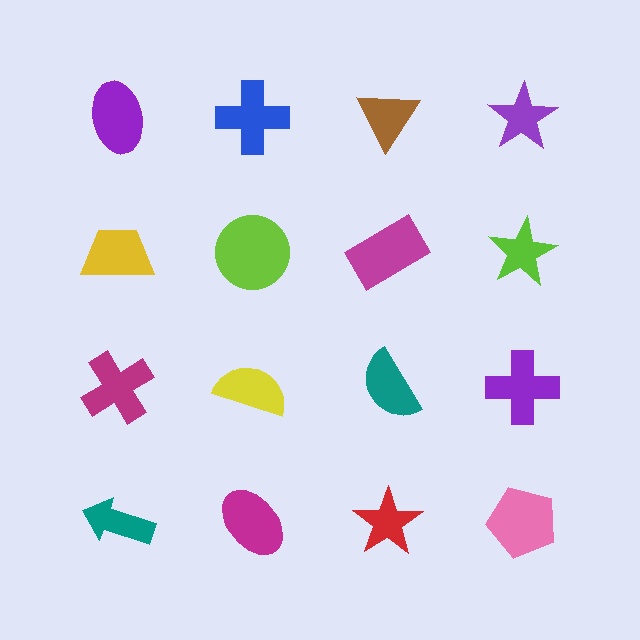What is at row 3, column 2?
A yellow semicircle.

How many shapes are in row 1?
4 shapes.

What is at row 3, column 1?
A magenta cross.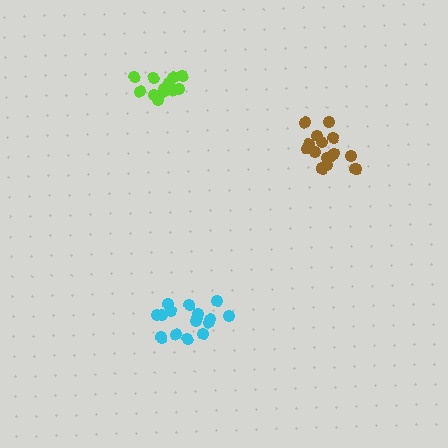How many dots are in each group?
Group 1: 16 dots, Group 2: 15 dots, Group 3: 13 dots (44 total).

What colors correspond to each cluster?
The clusters are colored: cyan, brown, lime.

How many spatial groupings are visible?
There are 3 spatial groupings.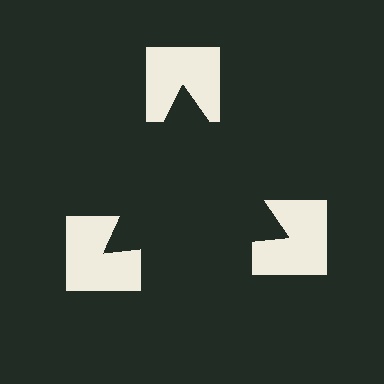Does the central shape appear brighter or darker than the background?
It typically appears slightly darker than the background, even though no actual brightness change is drawn.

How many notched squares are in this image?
There are 3 — one at each vertex of the illusory triangle.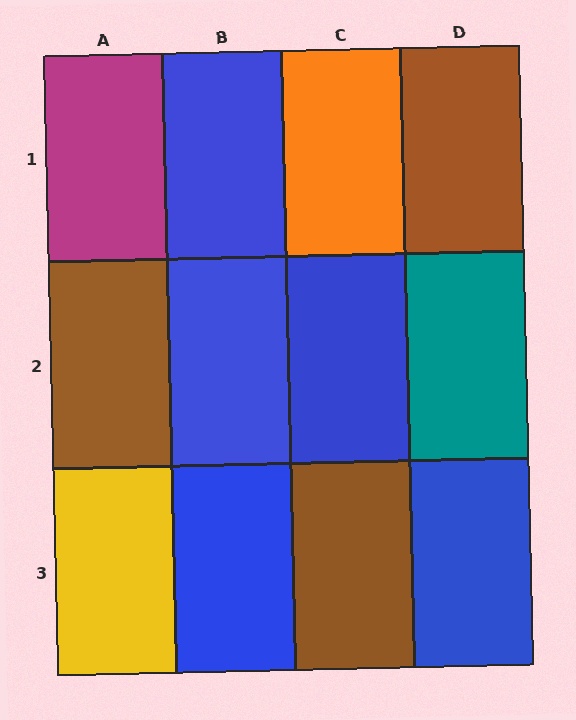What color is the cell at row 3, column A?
Yellow.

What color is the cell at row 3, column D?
Blue.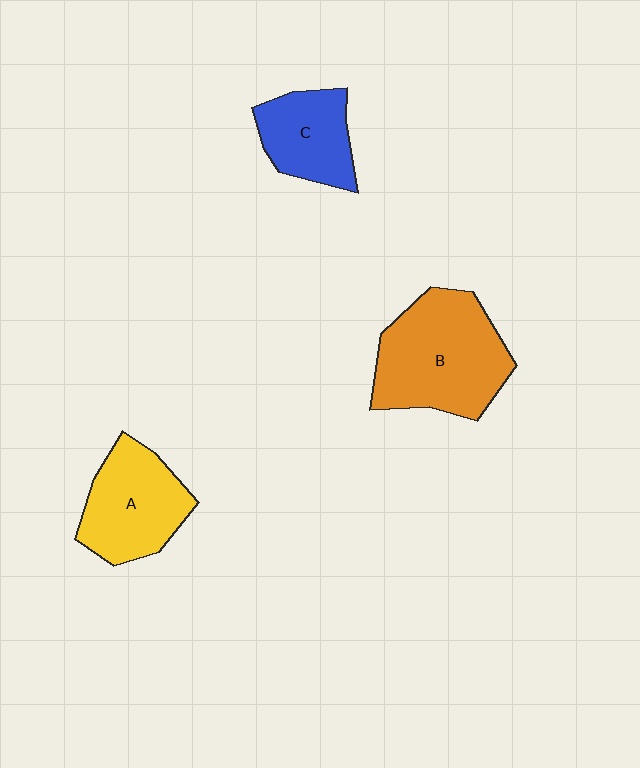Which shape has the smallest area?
Shape C (blue).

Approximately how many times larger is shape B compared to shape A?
Approximately 1.4 times.